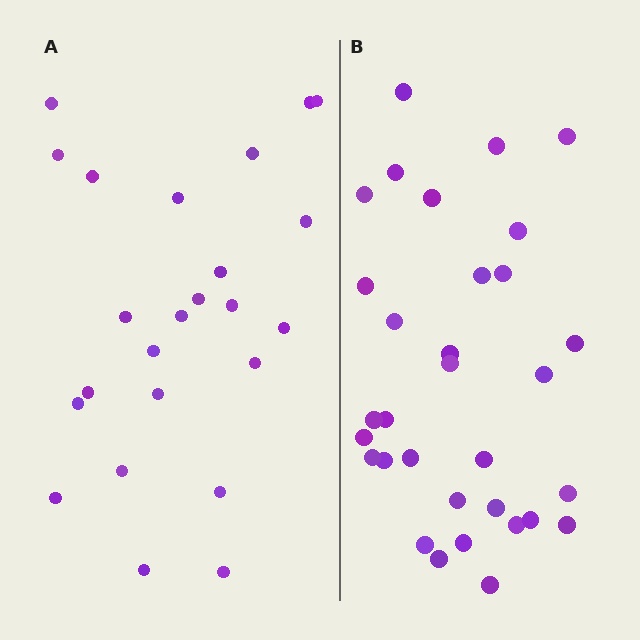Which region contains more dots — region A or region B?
Region B (the right region) has more dots.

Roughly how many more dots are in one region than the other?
Region B has roughly 8 or so more dots than region A.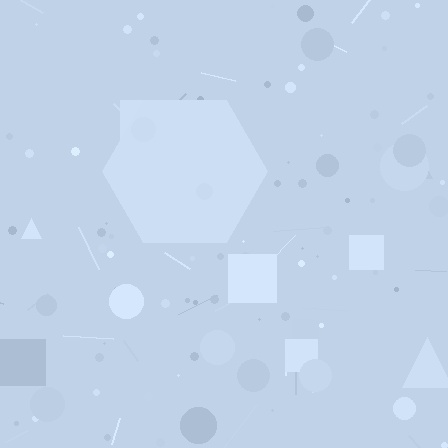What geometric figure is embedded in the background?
A hexagon is embedded in the background.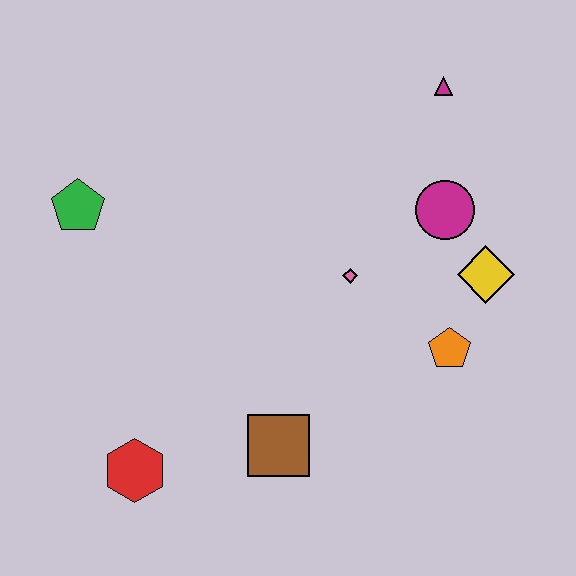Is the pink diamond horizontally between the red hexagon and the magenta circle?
Yes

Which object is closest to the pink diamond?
The magenta circle is closest to the pink diamond.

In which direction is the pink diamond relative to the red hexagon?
The pink diamond is to the right of the red hexagon.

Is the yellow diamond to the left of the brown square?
No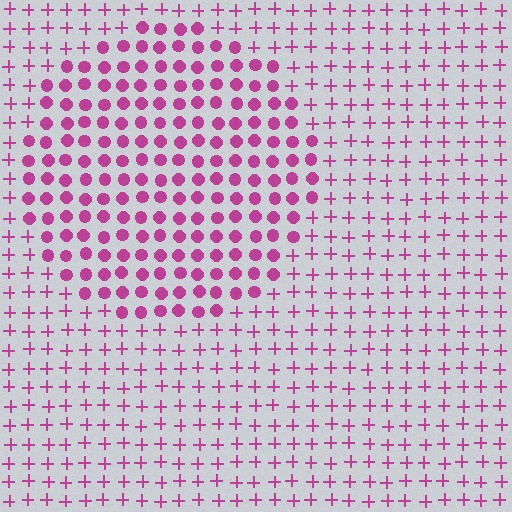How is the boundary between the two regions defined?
The boundary is defined by a change in element shape: circles inside vs. plus signs outside. All elements share the same color and spacing.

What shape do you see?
I see a circle.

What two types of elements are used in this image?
The image uses circles inside the circle region and plus signs outside it.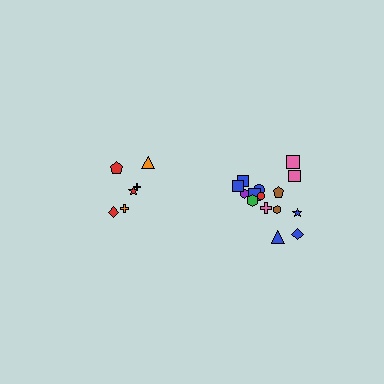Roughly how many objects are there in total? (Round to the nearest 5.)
Roughly 20 objects in total.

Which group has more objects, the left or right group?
The right group.